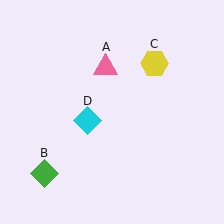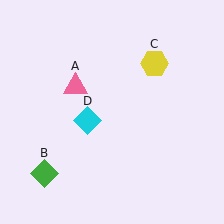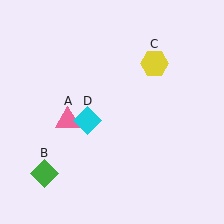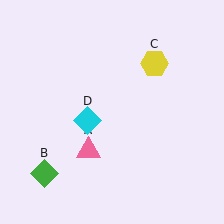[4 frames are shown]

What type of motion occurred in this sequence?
The pink triangle (object A) rotated counterclockwise around the center of the scene.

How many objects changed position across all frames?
1 object changed position: pink triangle (object A).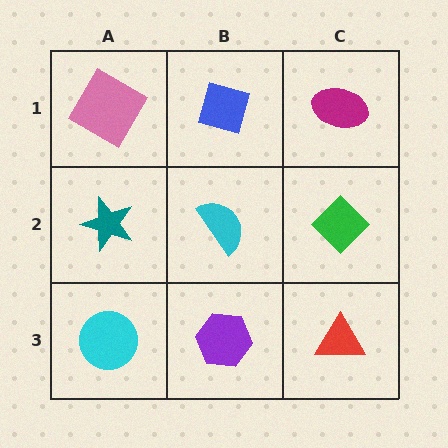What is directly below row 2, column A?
A cyan circle.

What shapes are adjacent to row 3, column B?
A cyan semicircle (row 2, column B), a cyan circle (row 3, column A), a red triangle (row 3, column C).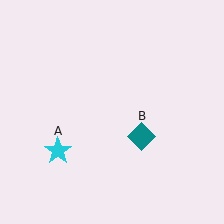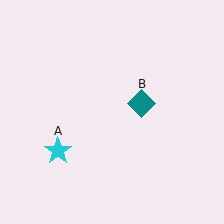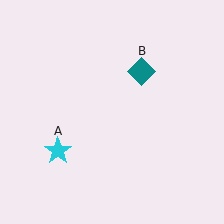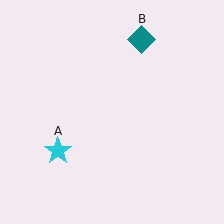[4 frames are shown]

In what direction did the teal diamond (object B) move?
The teal diamond (object B) moved up.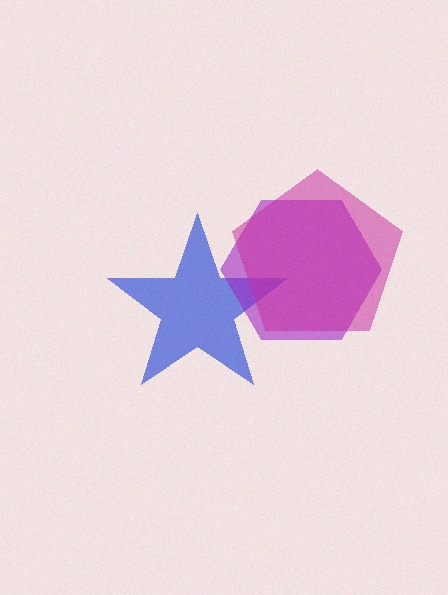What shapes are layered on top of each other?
The layered shapes are: a blue star, a purple hexagon, a magenta pentagon.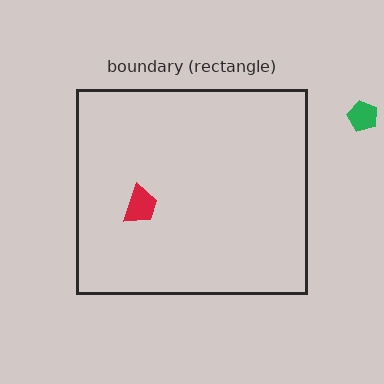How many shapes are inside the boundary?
1 inside, 1 outside.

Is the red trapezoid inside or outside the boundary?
Inside.